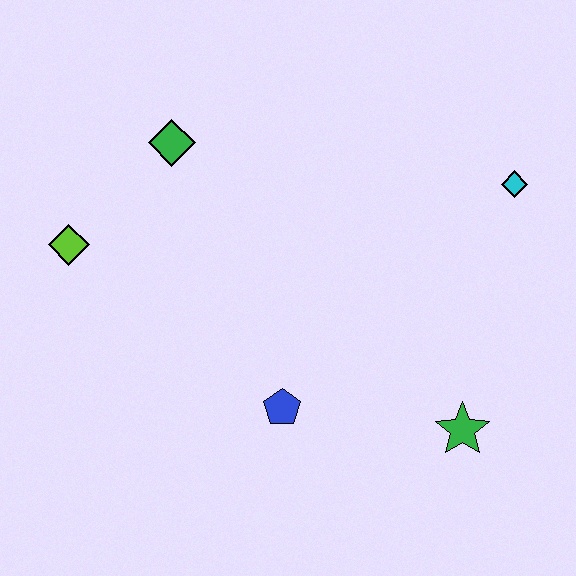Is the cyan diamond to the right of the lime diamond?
Yes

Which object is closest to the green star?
The blue pentagon is closest to the green star.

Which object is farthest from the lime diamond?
The cyan diamond is farthest from the lime diamond.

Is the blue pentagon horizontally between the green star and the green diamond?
Yes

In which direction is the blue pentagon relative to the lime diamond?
The blue pentagon is to the right of the lime diamond.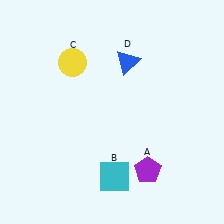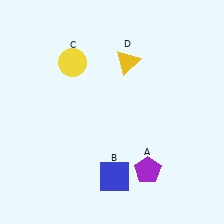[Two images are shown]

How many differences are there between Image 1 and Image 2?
There are 2 differences between the two images.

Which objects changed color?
B changed from cyan to blue. D changed from blue to yellow.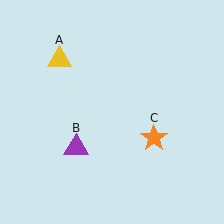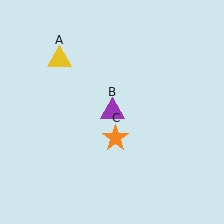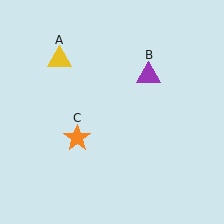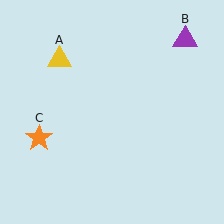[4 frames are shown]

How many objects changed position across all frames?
2 objects changed position: purple triangle (object B), orange star (object C).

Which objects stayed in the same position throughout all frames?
Yellow triangle (object A) remained stationary.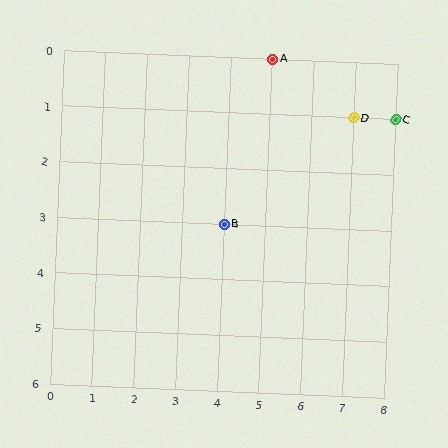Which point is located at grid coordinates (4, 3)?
Point B is at (4, 3).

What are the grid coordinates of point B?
Point B is at grid coordinates (4, 3).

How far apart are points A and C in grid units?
Points A and C are 3 columns and 1 row apart (about 3.2 grid units diagonally).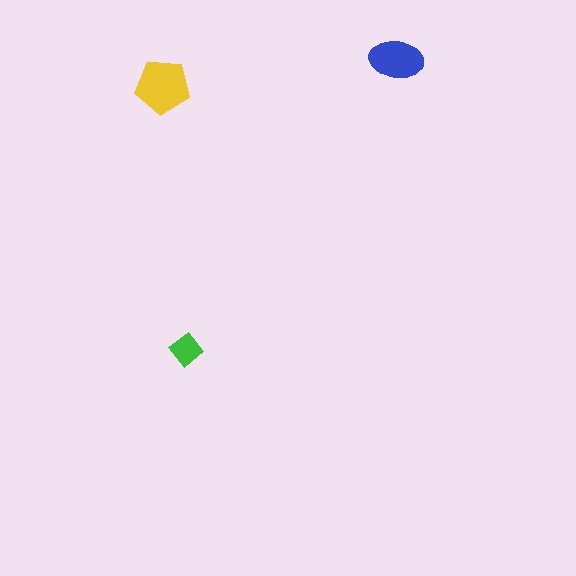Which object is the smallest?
The green diamond.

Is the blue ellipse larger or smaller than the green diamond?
Larger.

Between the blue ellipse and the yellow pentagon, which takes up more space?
The yellow pentagon.